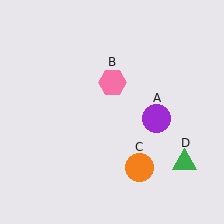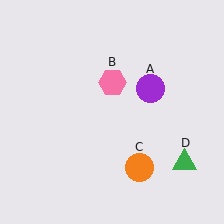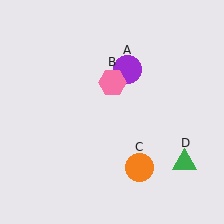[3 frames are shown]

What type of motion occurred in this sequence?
The purple circle (object A) rotated counterclockwise around the center of the scene.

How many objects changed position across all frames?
1 object changed position: purple circle (object A).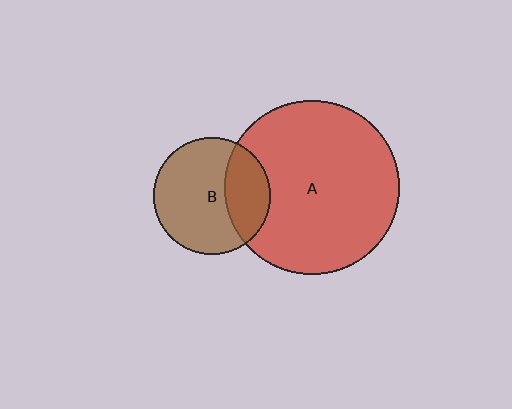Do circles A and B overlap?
Yes.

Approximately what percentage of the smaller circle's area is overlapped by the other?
Approximately 30%.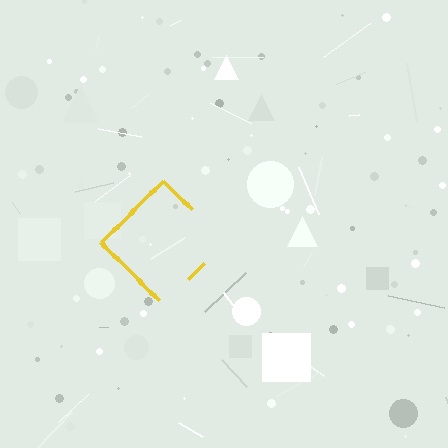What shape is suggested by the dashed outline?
The dashed outline suggests a diamond.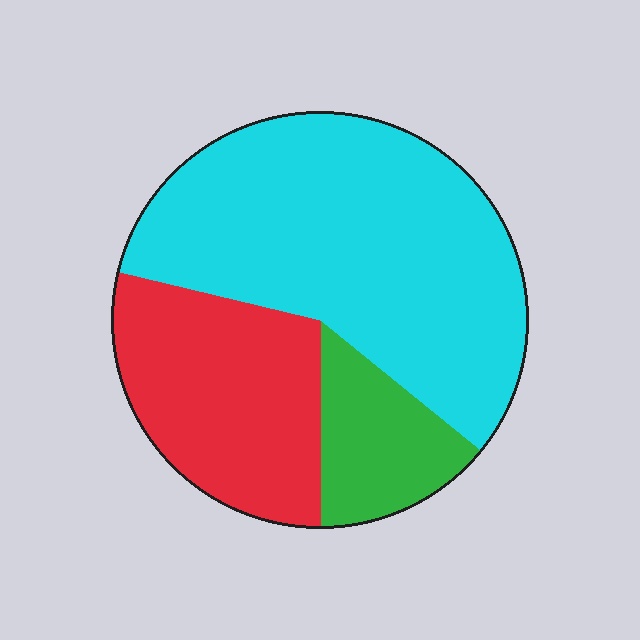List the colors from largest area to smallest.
From largest to smallest: cyan, red, green.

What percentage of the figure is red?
Red takes up about one quarter (1/4) of the figure.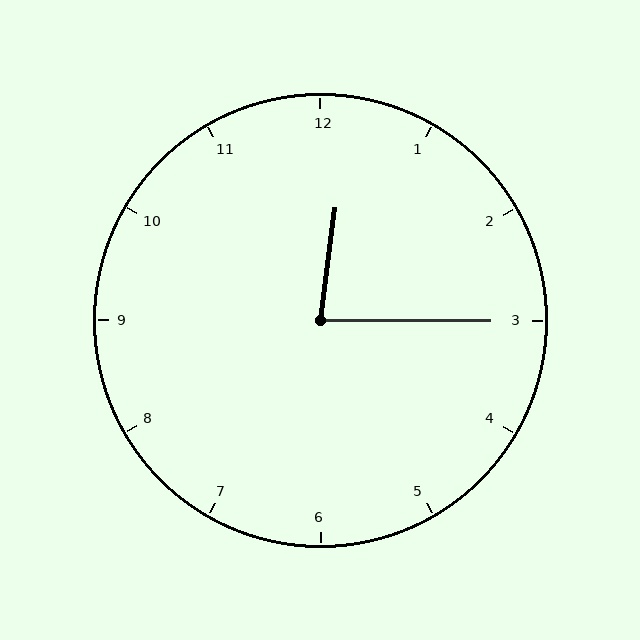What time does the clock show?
12:15.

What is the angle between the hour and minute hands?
Approximately 82 degrees.